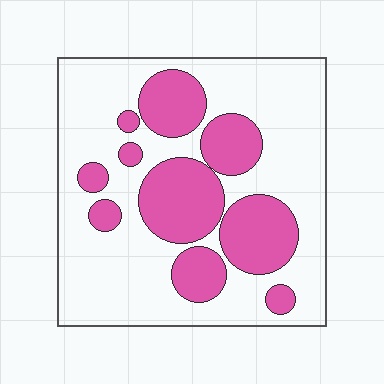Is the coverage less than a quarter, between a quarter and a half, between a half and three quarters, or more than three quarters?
Between a quarter and a half.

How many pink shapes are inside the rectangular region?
10.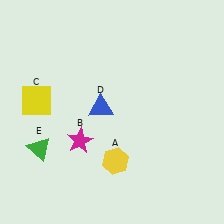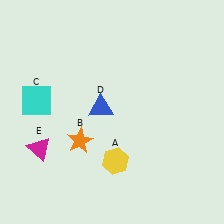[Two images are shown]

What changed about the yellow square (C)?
In Image 1, C is yellow. In Image 2, it changed to cyan.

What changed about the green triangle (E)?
In Image 1, E is green. In Image 2, it changed to magenta.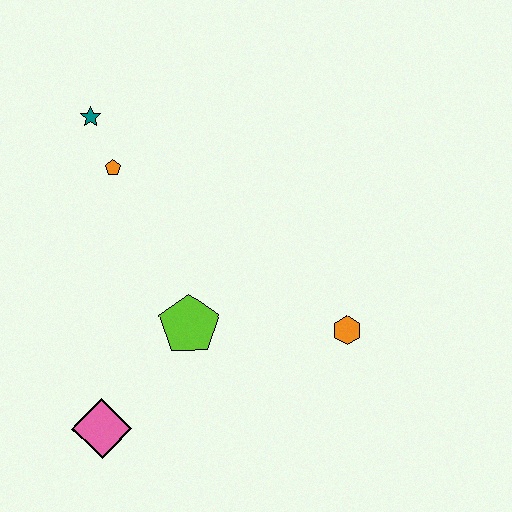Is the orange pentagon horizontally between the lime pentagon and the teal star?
Yes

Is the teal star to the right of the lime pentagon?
No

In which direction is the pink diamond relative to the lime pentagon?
The pink diamond is below the lime pentagon.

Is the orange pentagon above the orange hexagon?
Yes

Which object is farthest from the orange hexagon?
The teal star is farthest from the orange hexagon.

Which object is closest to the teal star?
The orange pentagon is closest to the teal star.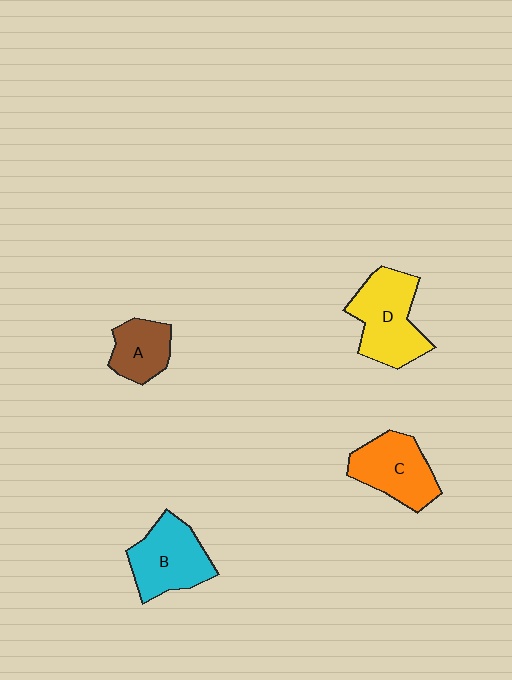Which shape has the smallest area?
Shape A (brown).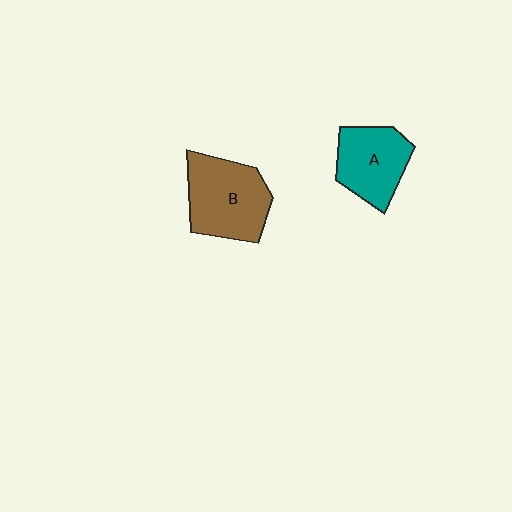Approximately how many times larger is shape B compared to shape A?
Approximately 1.2 times.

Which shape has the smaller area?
Shape A (teal).